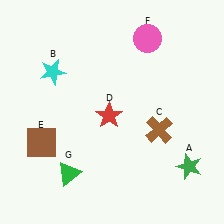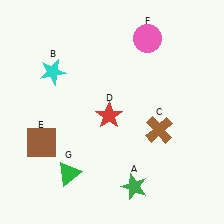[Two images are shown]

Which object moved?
The green star (A) moved left.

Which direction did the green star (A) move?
The green star (A) moved left.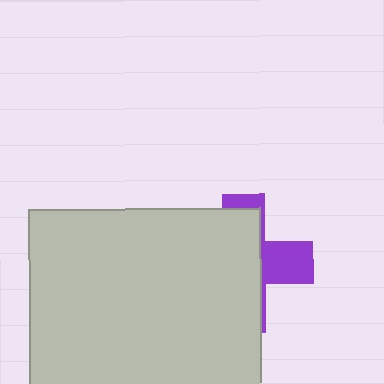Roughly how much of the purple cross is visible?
A small part of it is visible (roughly 31%).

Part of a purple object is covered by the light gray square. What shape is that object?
It is a cross.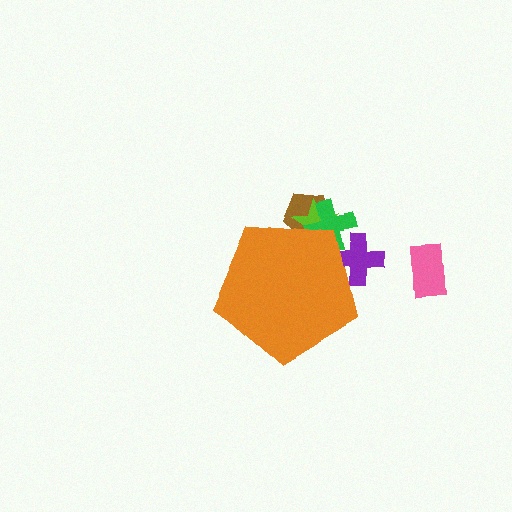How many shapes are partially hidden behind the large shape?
5 shapes are partially hidden.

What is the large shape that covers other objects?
An orange pentagon.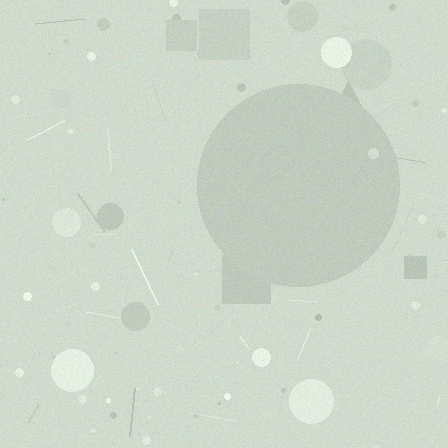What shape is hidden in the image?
A circle is hidden in the image.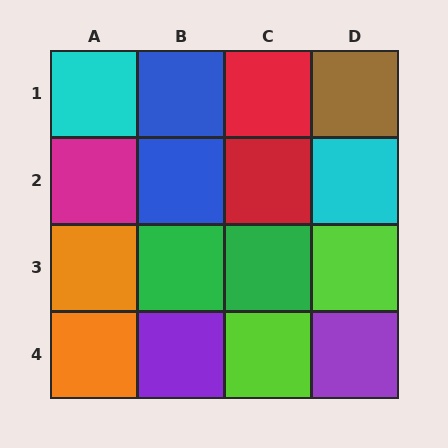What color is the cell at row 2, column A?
Magenta.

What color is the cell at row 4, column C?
Lime.